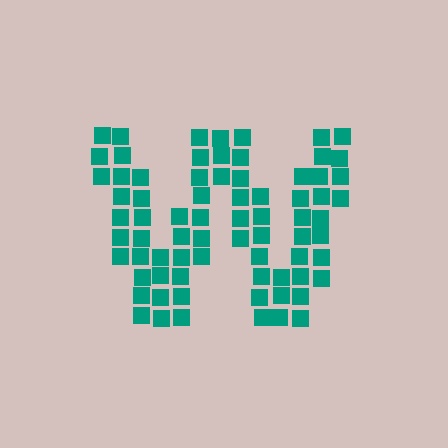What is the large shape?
The large shape is the letter W.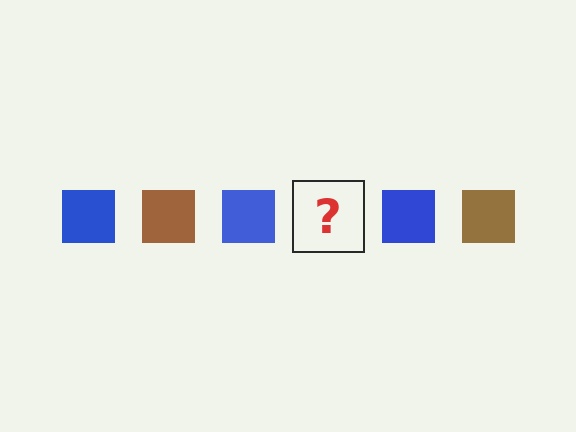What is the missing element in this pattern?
The missing element is a brown square.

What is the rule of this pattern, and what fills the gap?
The rule is that the pattern cycles through blue, brown squares. The gap should be filled with a brown square.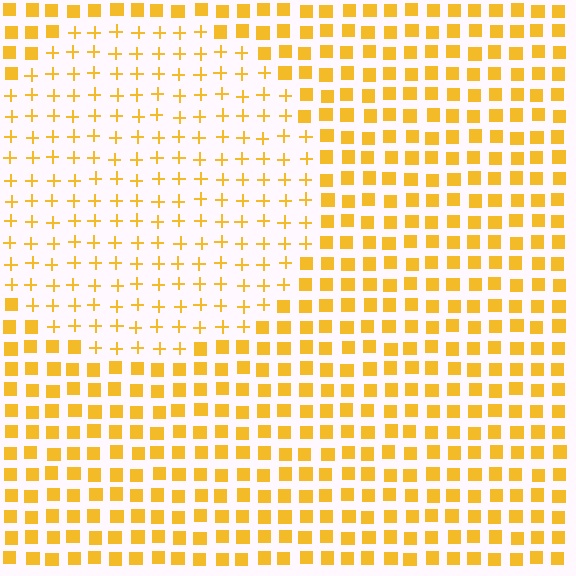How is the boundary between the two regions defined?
The boundary is defined by a change in element shape: plus signs inside vs. squares outside. All elements share the same color and spacing.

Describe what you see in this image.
The image is filled with small yellow elements arranged in a uniform grid. A circle-shaped region contains plus signs, while the surrounding area contains squares. The boundary is defined purely by the change in element shape.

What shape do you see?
I see a circle.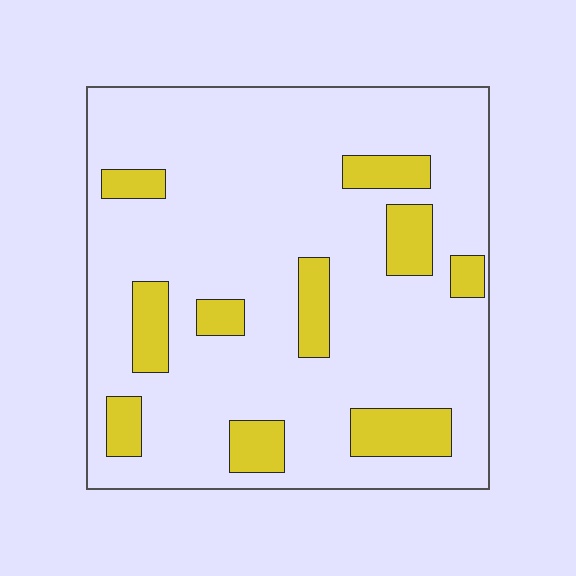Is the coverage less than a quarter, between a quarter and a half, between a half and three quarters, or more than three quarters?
Less than a quarter.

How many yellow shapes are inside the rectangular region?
10.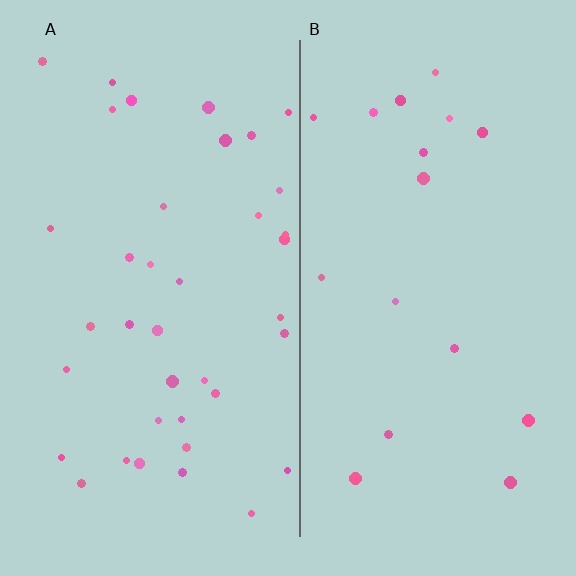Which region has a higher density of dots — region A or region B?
A (the left).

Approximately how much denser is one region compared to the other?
Approximately 2.2× — region A over region B.